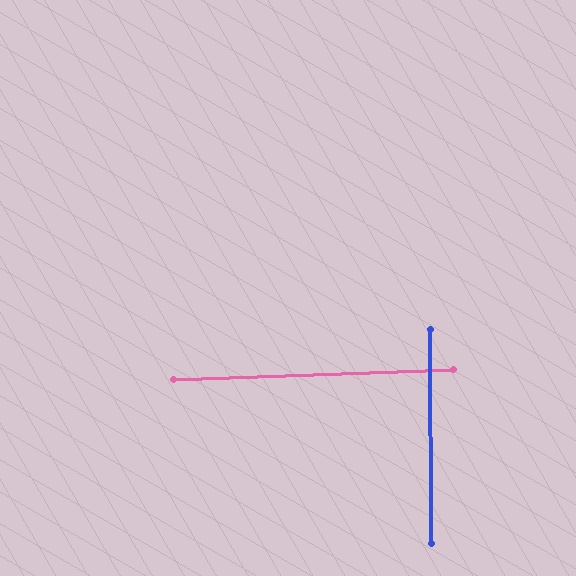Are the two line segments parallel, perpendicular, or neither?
Perpendicular — they meet at approximately 88°.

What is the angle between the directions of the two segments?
Approximately 88 degrees.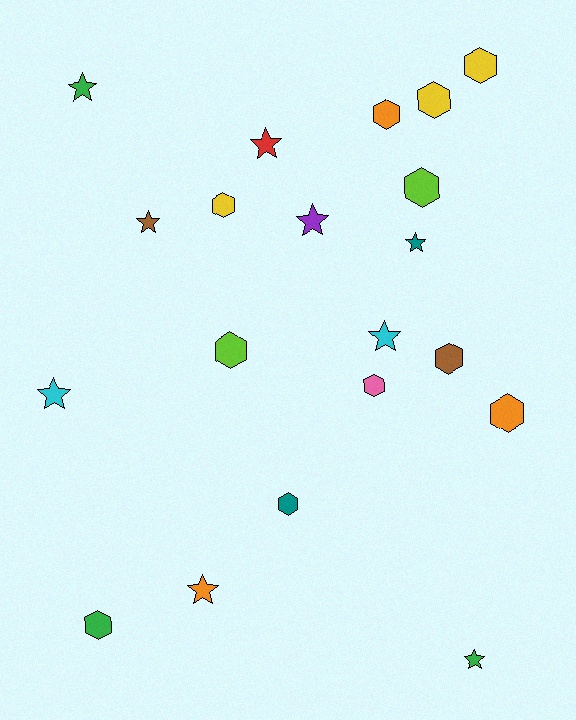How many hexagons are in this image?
There are 11 hexagons.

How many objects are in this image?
There are 20 objects.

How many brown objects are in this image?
There are 2 brown objects.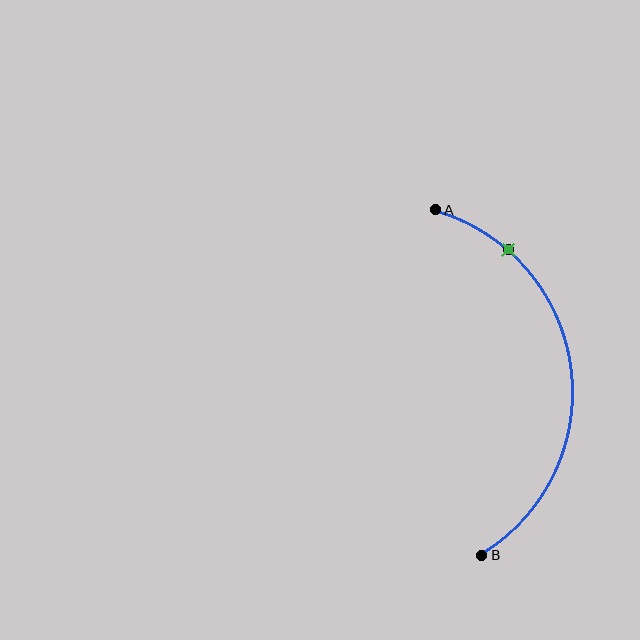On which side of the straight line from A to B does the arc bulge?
The arc bulges to the right of the straight line connecting A and B.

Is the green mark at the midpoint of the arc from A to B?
No. The green mark lies on the arc but is closer to endpoint A. The arc midpoint would be at the point on the curve equidistant along the arc from both A and B.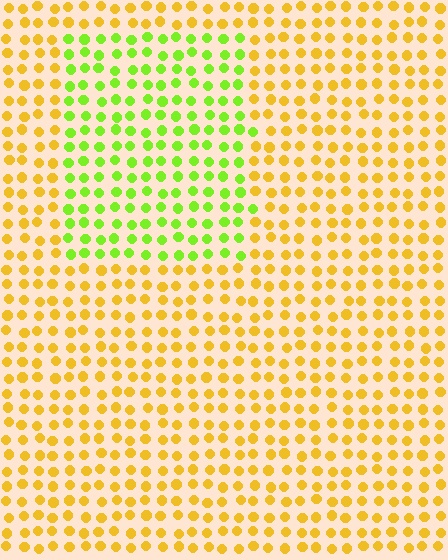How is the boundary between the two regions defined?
The boundary is defined purely by a slight shift in hue (about 49 degrees). Spacing, size, and orientation are identical on both sides.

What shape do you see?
I see a rectangle.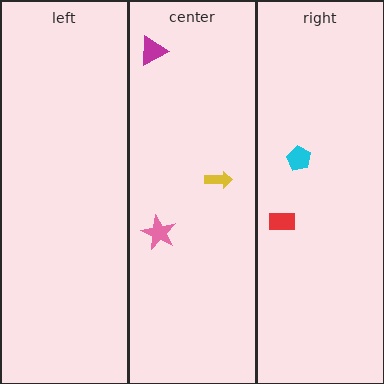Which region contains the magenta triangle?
The center region.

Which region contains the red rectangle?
The right region.